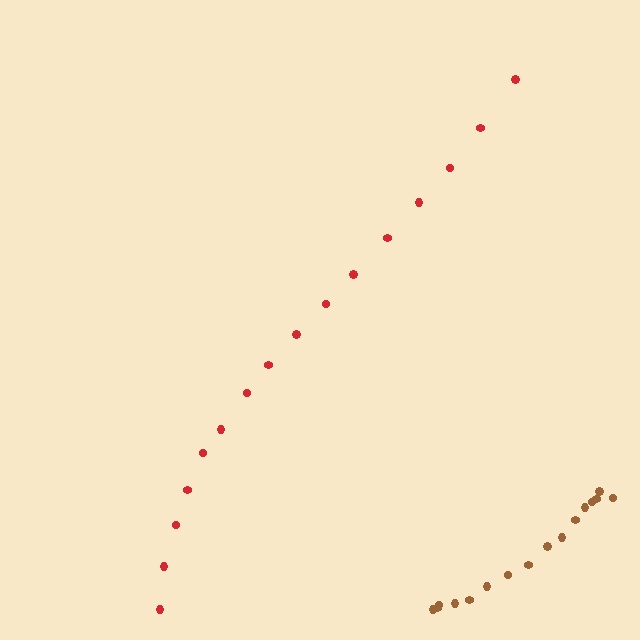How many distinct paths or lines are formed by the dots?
There are 2 distinct paths.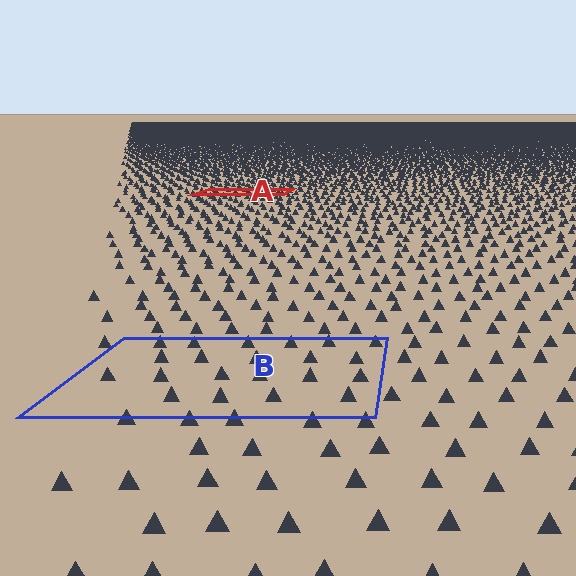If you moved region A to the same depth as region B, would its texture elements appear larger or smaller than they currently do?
They would appear larger. At a closer depth, the same texture elements are projected at a bigger on-screen size.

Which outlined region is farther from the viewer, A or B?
Region A is farther from the viewer — the texture elements inside it appear smaller and more densely packed.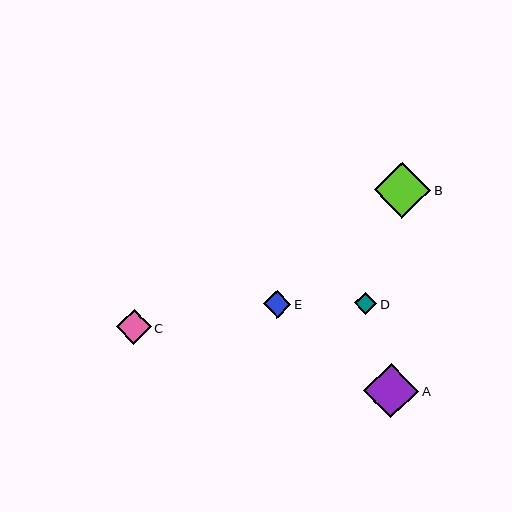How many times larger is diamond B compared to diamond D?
Diamond B is approximately 2.5 times the size of diamond D.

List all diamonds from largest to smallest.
From largest to smallest: B, A, C, E, D.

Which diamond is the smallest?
Diamond D is the smallest with a size of approximately 22 pixels.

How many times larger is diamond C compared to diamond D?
Diamond C is approximately 1.6 times the size of diamond D.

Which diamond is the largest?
Diamond B is the largest with a size of approximately 56 pixels.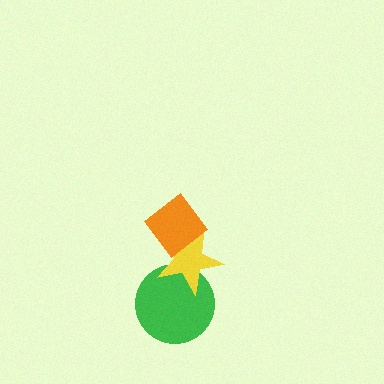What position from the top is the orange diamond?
The orange diamond is 1st from the top.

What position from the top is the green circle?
The green circle is 3rd from the top.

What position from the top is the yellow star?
The yellow star is 2nd from the top.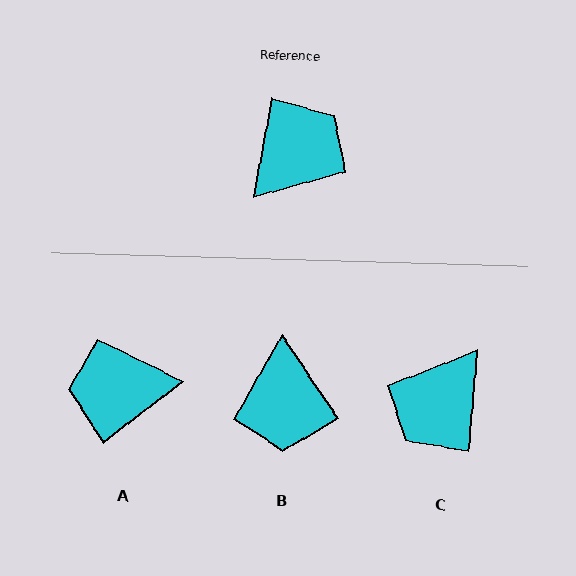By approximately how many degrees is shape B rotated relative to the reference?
Approximately 135 degrees clockwise.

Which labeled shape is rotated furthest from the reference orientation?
C, about 174 degrees away.